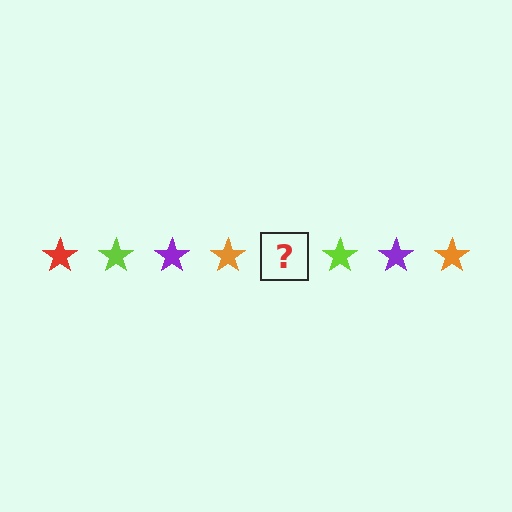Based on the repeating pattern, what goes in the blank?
The blank should be a red star.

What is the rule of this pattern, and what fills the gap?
The rule is that the pattern cycles through red, lime, purple, orange stars. The gap should be filled with a red star.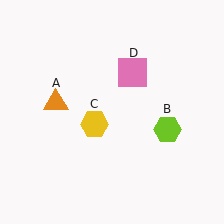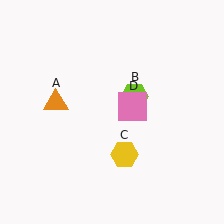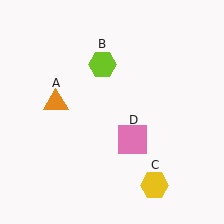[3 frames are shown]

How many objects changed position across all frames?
3 objects changed position: lime hexagon (object B), yellow hexagon (object C), pink square (object D).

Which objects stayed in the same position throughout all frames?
Orange triangle (object A) remained stationary.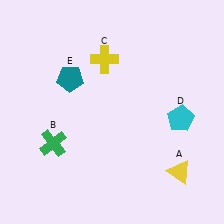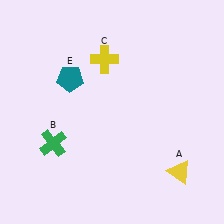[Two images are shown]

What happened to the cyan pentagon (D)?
The cyan pentagon (D) was removed in Image 2. It was in the bottom-right area of Image 1.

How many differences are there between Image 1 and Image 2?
There is 1 difference between the two images.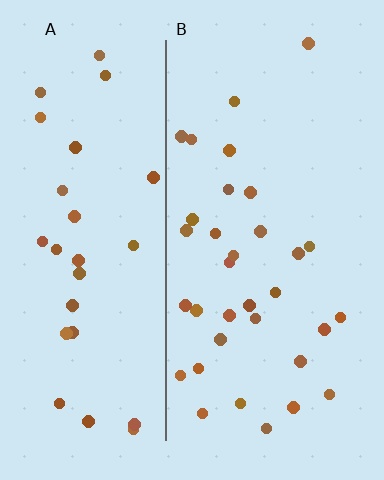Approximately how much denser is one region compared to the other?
Approximately 1.1× — region B over region A.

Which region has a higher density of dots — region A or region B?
B (the right).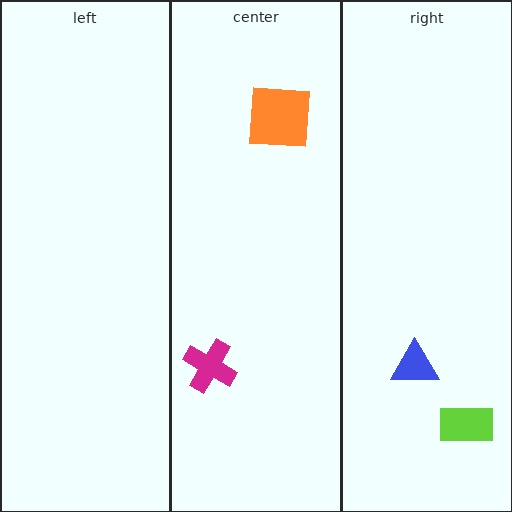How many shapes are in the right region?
2.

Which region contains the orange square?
The center region.